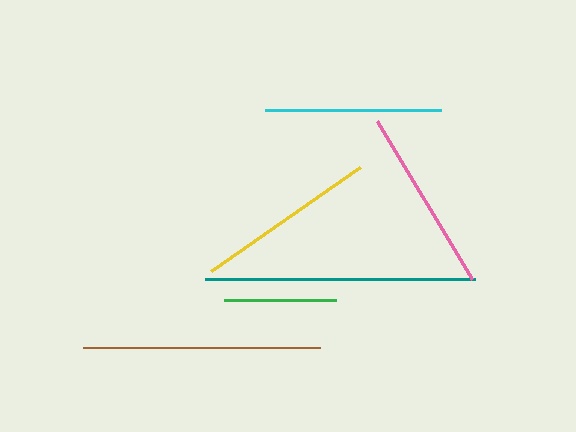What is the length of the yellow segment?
The yellow segment is approximately 182 pixels long.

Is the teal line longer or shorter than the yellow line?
The teal line is longer than the yellow line.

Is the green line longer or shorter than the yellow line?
The yellow line is longer than the green line.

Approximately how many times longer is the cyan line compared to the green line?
The cyan line is approximately 1.6 times the length of the green line.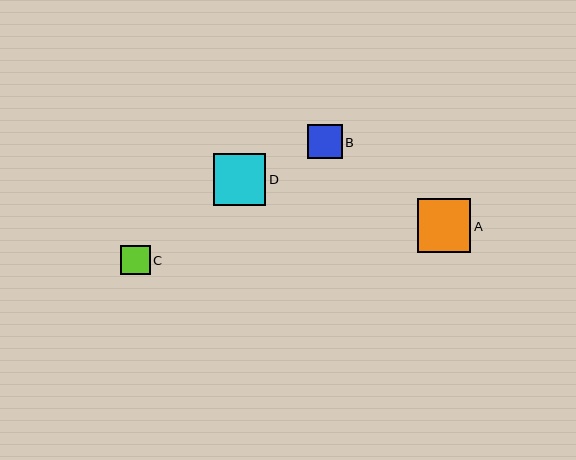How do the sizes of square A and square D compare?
Square A and square D are approximately the same size.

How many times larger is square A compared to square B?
Square A is approximately 1.5 times the size of square B.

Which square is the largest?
Square A is the largest with a size of approximately 54 pixels.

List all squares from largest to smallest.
From largest to smallest: A, D, B, C.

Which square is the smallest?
Square C is the smallest with a size of approximately 29 pixels.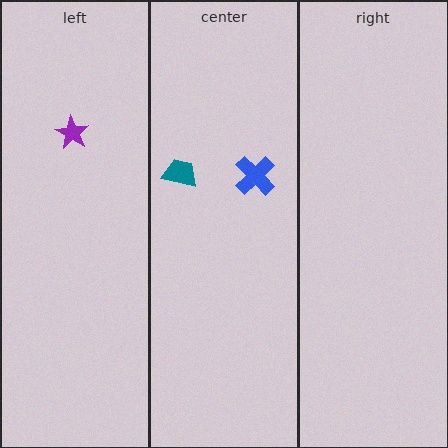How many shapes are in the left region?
1.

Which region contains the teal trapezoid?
The center region.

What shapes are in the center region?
The teal trapezoid, the blue cross.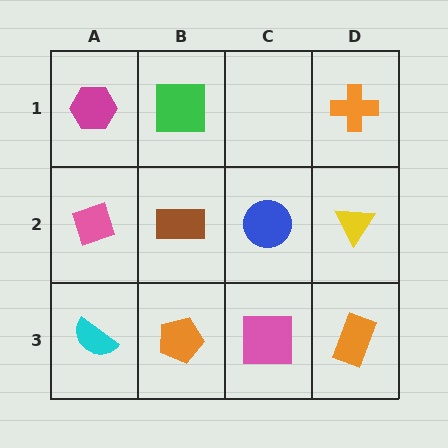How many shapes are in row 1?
3 shapes.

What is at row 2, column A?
A pink diamond.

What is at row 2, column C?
A blue circle.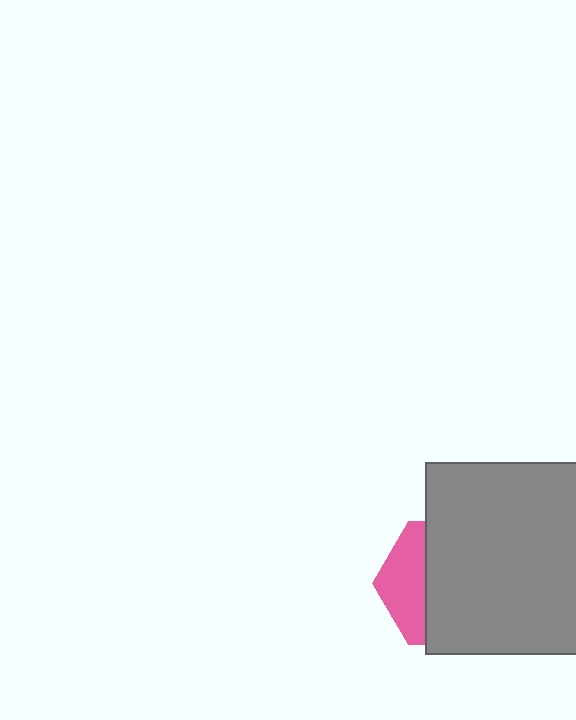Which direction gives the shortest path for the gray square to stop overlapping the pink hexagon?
Moving right gives the shortest separation.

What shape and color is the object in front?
The object in front is a gray square.